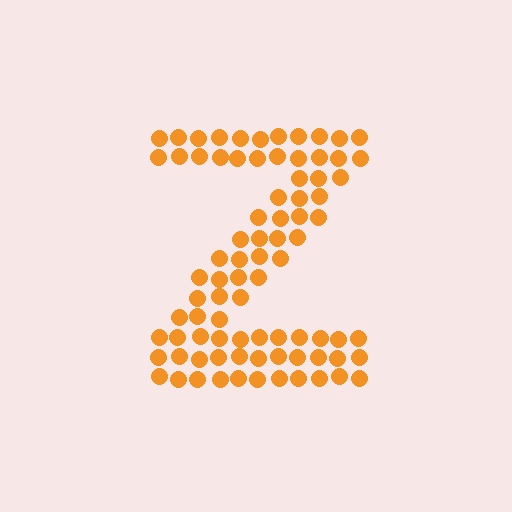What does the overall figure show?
The overall figure shows the letter Z.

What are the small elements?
The small elements are circles.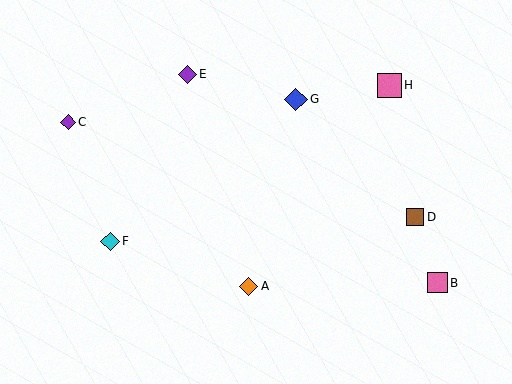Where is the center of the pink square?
The center of the pink square is at (437, 283).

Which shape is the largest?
The pink square (labeled H) is the largest.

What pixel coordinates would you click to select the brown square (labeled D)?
Click at (415, 217) to select the brown square D.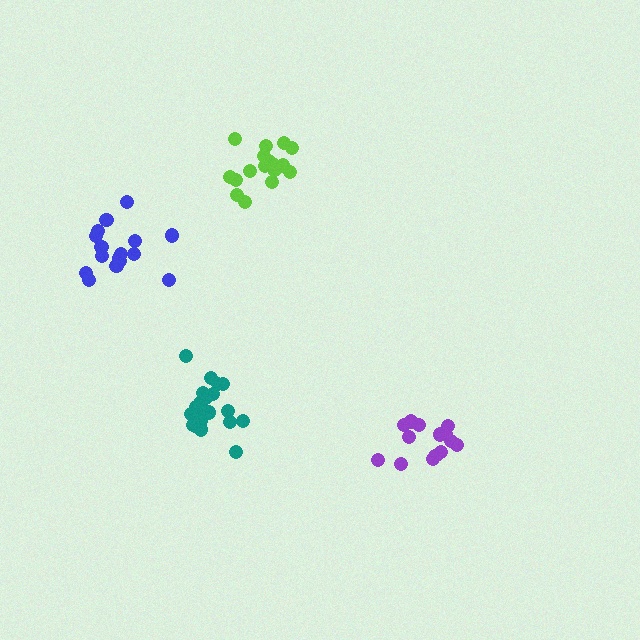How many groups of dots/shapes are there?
There are 4 groups.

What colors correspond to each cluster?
The clusters are colored: purple, lime, teal, blue.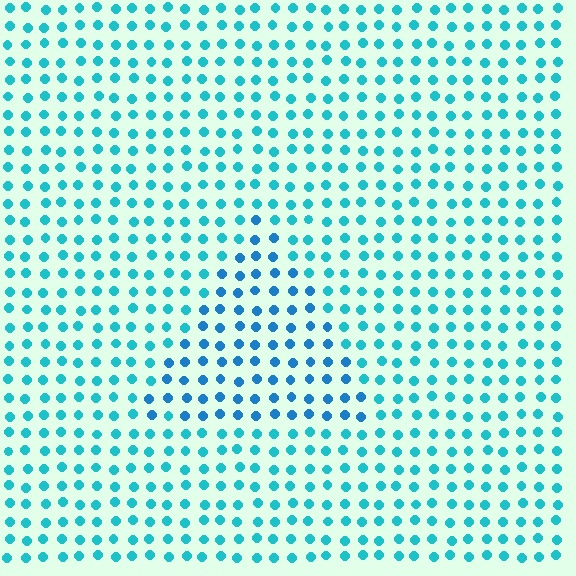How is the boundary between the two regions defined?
The boundary is defined purely by a slight shift in hue (about 24 degrees). Spacing, size, and orientation are identical on both sides.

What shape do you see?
I see a triangle.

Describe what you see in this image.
The image is filled with small cyan elements in a uniform arrangement. A triangle-shaped region is visible where the elements are tinted to a slightly different hue, forming a subtle color boundary.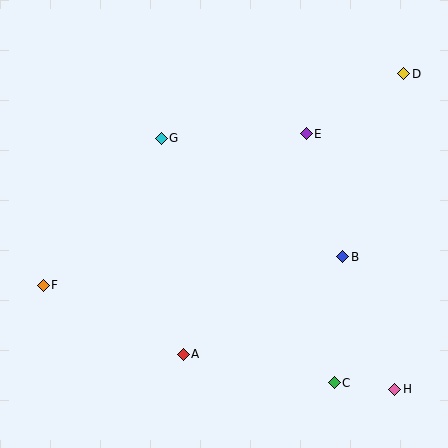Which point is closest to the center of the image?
Point G at (161, 138) is closest to the center.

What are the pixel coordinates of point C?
Point C is at (334, 383).